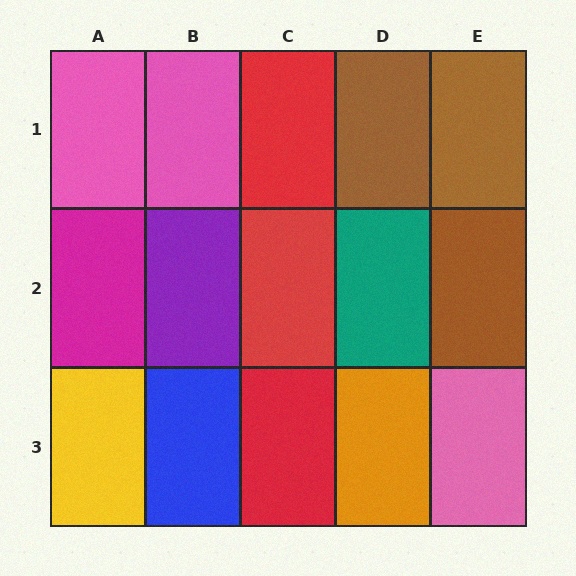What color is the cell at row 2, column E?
Brown.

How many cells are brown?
3 cells are brown.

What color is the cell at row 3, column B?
Blue.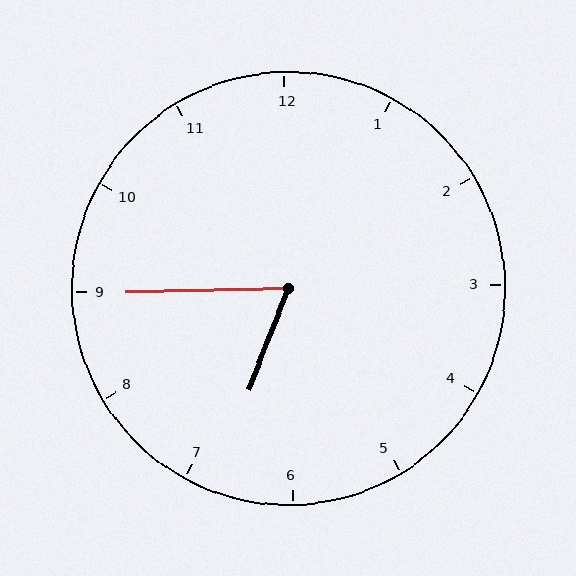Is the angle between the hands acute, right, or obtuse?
It is acute.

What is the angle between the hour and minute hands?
Approximately 68 degrees.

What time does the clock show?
6:45.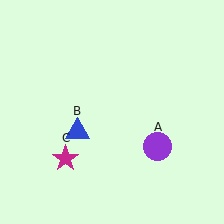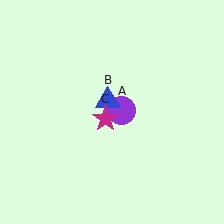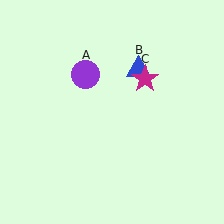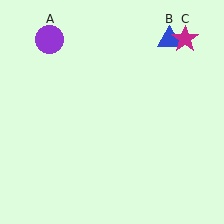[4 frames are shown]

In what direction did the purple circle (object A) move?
The purple circle (object A) moved up and to the left.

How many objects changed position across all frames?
3 objects changed position: purple circle (object A), blue triangle (object B), magenta star (object C).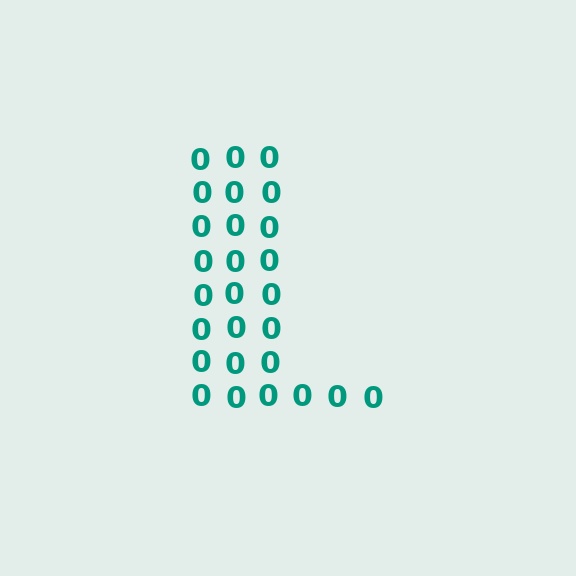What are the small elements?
The small elements are digit 0's.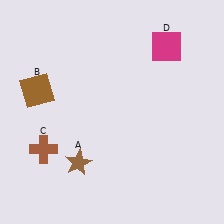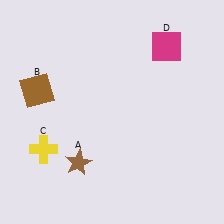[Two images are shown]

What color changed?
The cross (C) changed from brown in Image 1 to yellow in Image 2.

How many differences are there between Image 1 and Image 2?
There is 1 difference between the two images.